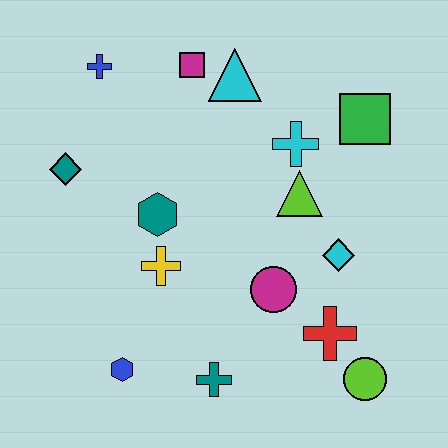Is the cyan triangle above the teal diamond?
Yes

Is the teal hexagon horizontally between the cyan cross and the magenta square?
No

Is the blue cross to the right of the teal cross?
No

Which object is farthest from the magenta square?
The lime circle is farthest from the magenta square.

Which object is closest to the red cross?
The lime circle is closest to the red cross.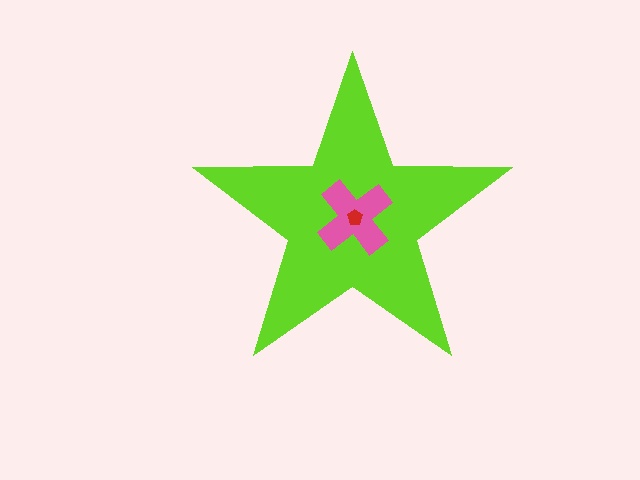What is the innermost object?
The red pentagon.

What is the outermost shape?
The lime star.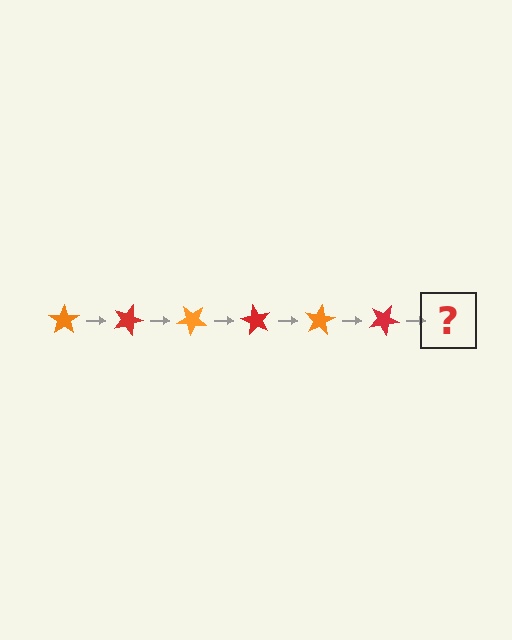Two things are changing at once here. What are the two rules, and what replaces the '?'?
The two rules are that it rotates 20 degrees each step and the color cycles through orange and red. The '?' should be an orange star, rotated 120 degrees from the start.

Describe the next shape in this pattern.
It should be an orange star, rotated 120 degrees from the start.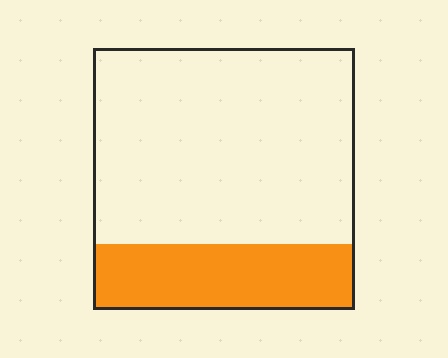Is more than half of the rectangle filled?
No.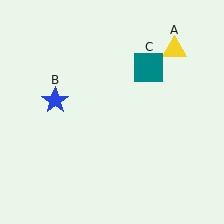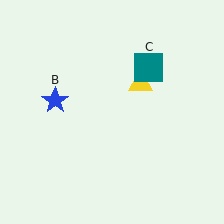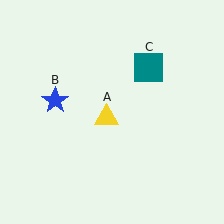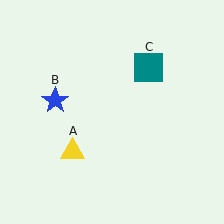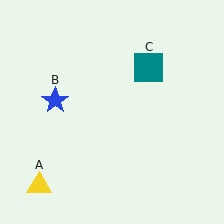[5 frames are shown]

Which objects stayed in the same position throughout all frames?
Blue star (object B) and teal square (object C) remained stationary.